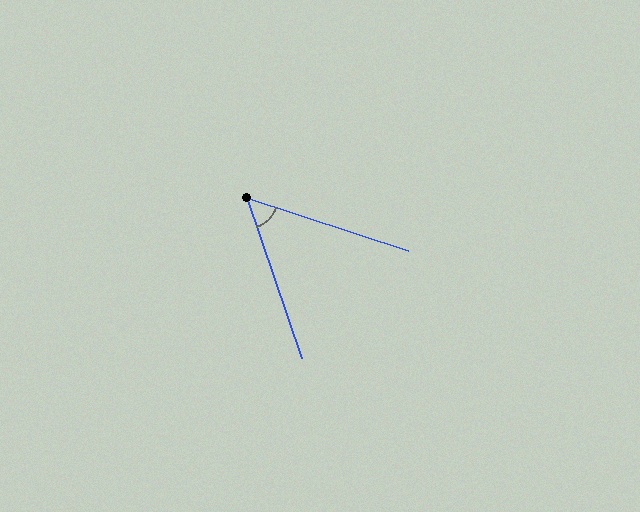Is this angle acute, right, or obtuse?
It is acute.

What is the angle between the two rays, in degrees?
Approximately 53 degrees.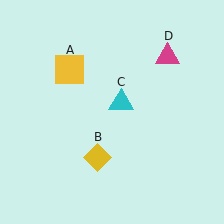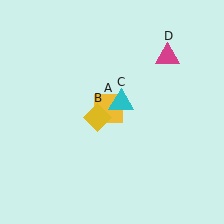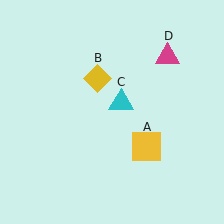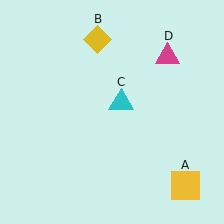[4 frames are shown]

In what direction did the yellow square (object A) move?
The yellow square (object A) moved down and to the right.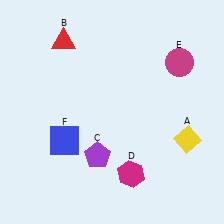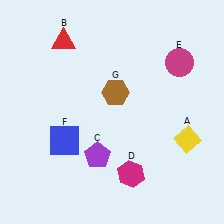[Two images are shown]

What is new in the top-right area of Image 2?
A brown hexagon (G) was added in the top-right area of Image 2.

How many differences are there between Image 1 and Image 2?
There is 1 difference between the two images.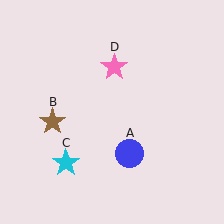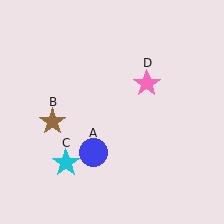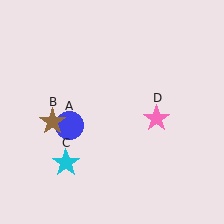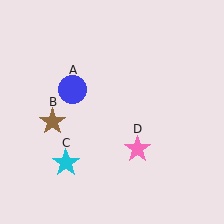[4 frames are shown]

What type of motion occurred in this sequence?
The blue circle (object A), pink star (object D) rotated clockwise around the center of the scene.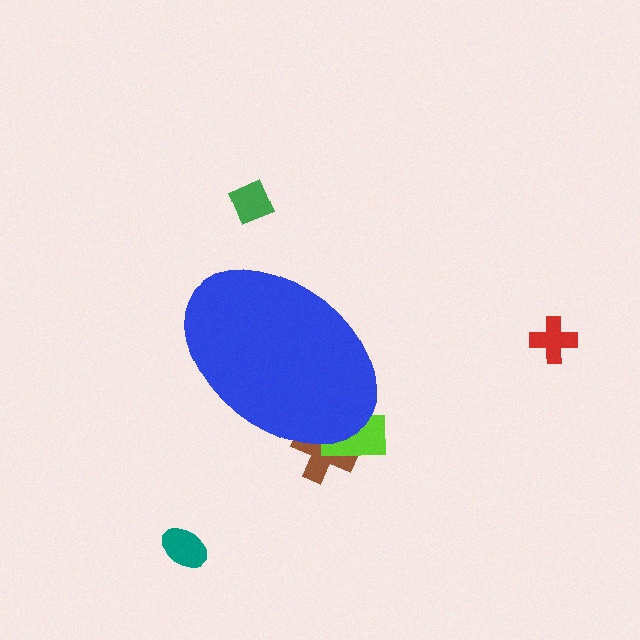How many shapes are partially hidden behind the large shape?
2 shapes are partially hidden.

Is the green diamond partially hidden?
No, the green diamond is fully visible.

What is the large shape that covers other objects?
A blue ellipse.